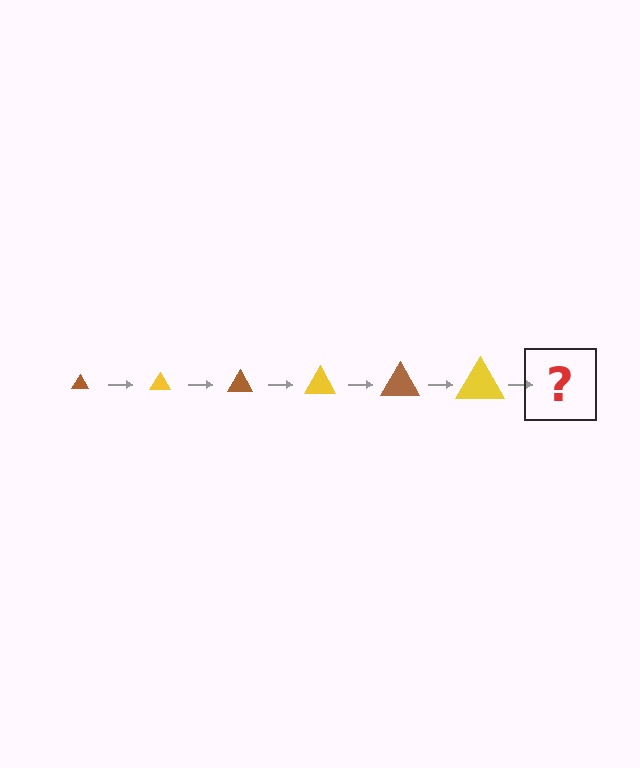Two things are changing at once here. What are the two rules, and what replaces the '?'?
The two rules are that the triangle grows larger each step and the color cycles through brown and yellow. The '?' should be a brown triangle, larger than the previous one.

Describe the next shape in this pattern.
It should be a brown triangle, larger than the previous one.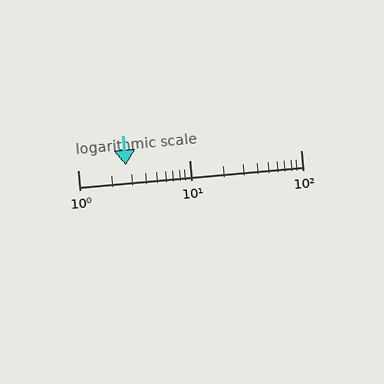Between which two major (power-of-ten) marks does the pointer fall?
The pointer is between 1 and 10.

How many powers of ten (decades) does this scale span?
The scale spans 2 decades, from 1 to 100.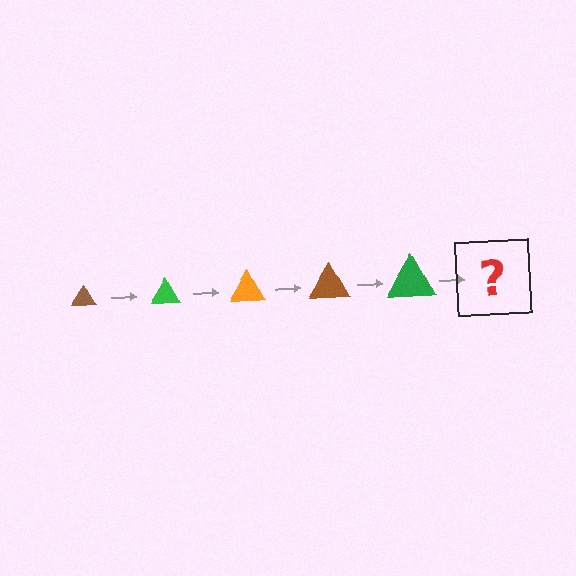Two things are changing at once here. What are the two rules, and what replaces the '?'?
The two rules are that the triangle grows larger each step and the color cycles through brown, green, and orange. The '?' should be an orange triangle, larger than the previous one.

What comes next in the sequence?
The next element should be an orange triangle, larger than the previous one.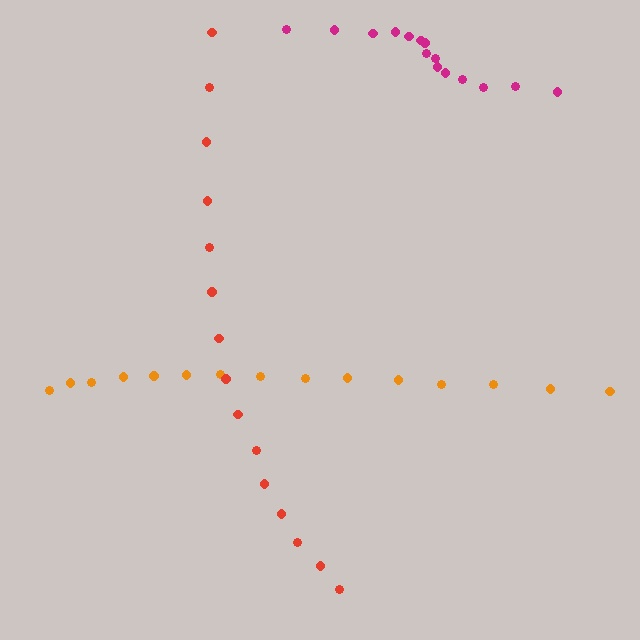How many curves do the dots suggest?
There are 3 distinct paths.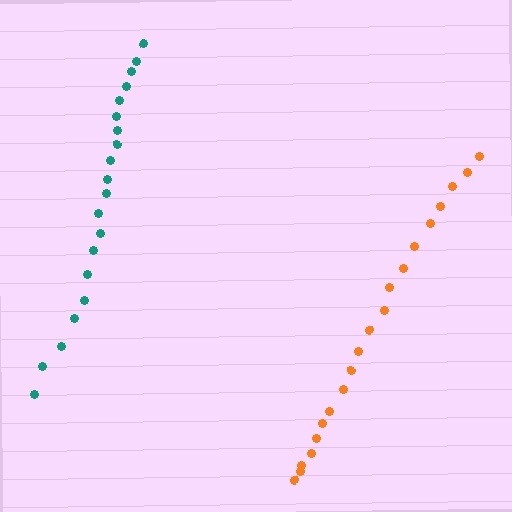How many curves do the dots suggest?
There are 2 distinct paths.